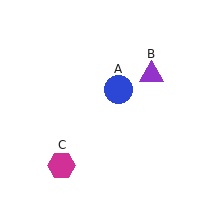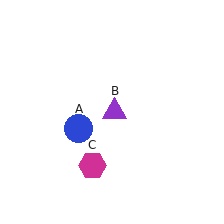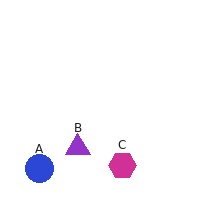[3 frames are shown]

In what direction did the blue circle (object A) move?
The blue circle (object A) moved down and to the left.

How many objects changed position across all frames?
3 objects changed position: blue circle (object A), purple triangle (object B), magenta hexagon (object C).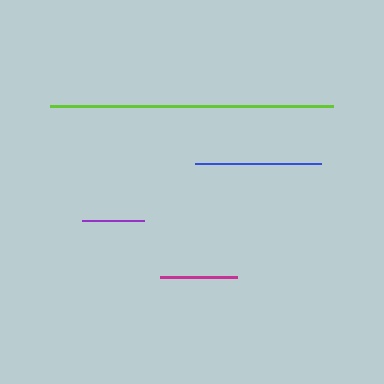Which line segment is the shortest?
The purple line is the shortest at approximately 62 pixels.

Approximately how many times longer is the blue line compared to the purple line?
The blue line is approximately 2.0 times the length of the purple line.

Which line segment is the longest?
The lime line is the longest at approximately 284 pixels.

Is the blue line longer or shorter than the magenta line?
The blue line is longer than the magenta line.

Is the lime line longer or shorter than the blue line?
The lime line is longer than the blue line.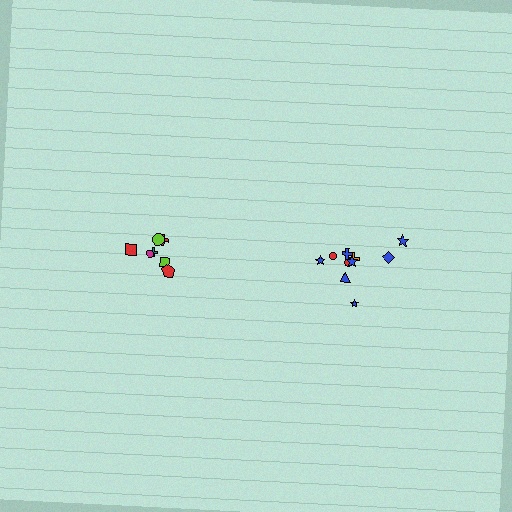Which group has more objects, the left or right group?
The right group.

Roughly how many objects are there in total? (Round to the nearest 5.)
Roughly 15 objects in total.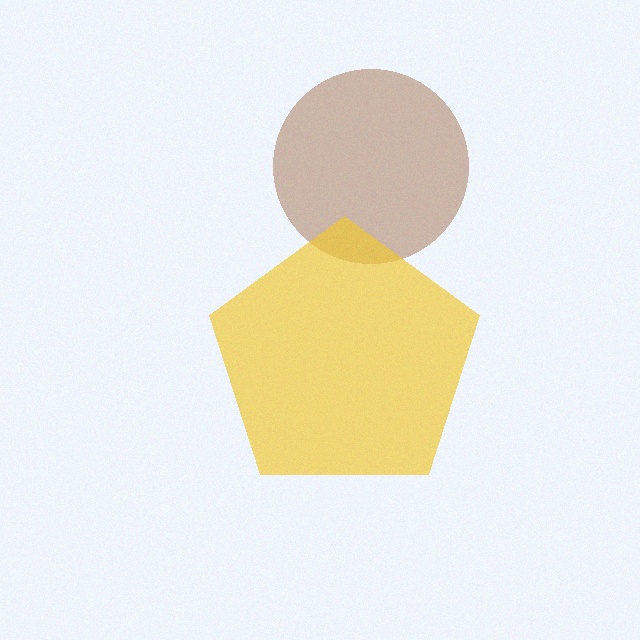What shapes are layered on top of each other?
The layered shapes are: a brown circle, a yellow pentagon.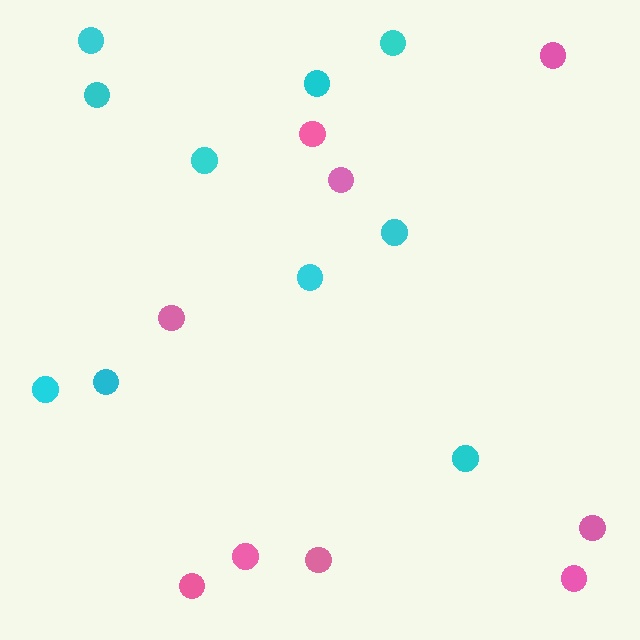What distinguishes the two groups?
There are 2 groups: one group of cyan circles (10) and one group of pink circles (9).